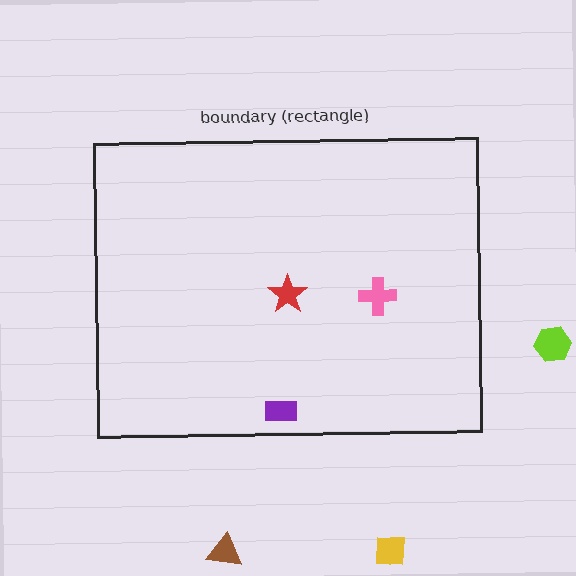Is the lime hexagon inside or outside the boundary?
Outside.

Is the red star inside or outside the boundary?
Inside.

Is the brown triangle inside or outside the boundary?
Outside.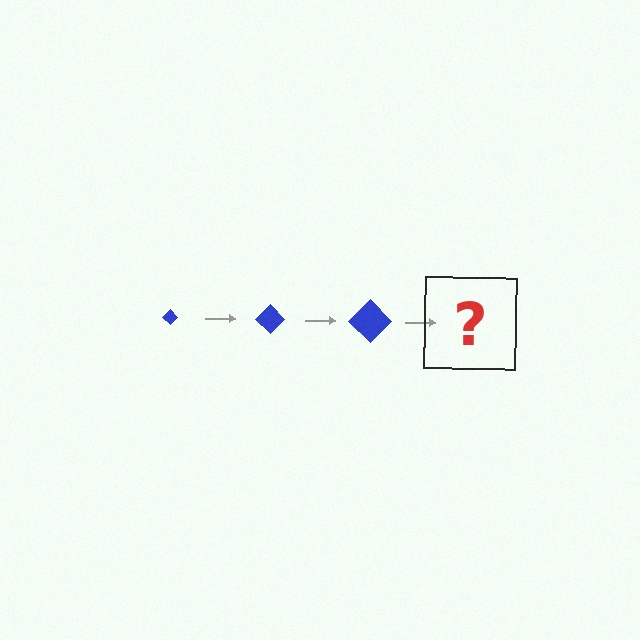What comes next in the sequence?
The next element should be a blue diamond, larger than the previous one.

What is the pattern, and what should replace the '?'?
The pattern is that the diamond gets progressively larger each step. The '?' should be a blue diamond, larger than the previous one.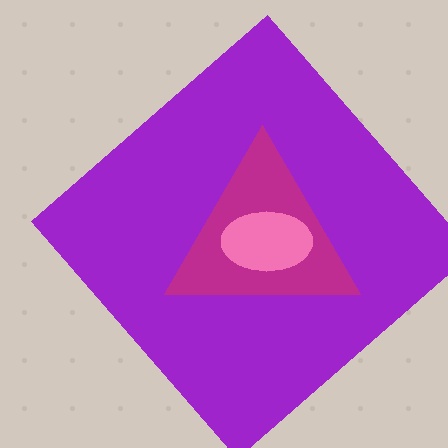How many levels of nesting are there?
3.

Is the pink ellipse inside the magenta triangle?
Yes.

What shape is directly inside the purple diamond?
The magenta triangle.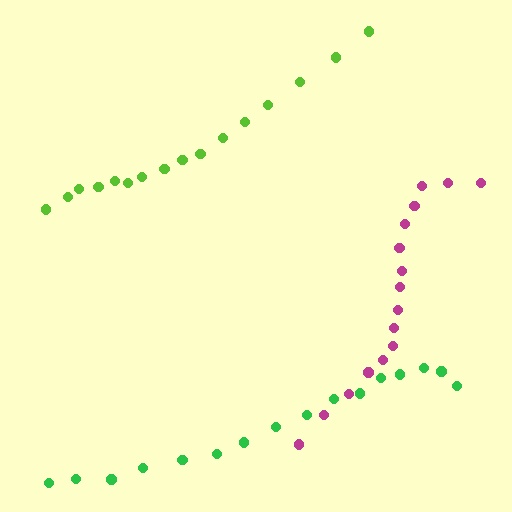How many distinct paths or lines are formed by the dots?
There are 3 distinct paths.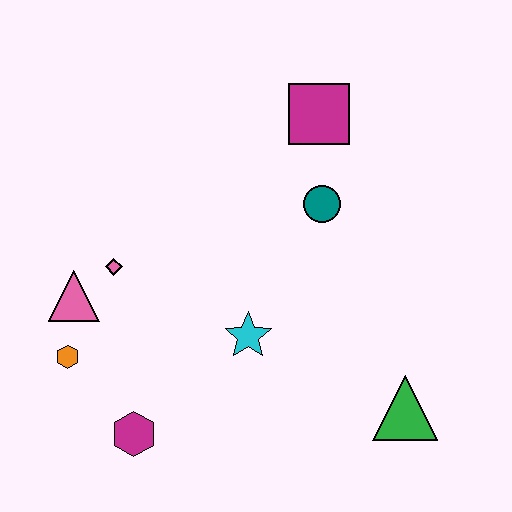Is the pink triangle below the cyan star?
No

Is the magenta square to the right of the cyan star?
Yes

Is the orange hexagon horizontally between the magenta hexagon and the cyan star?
No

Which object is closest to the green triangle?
The cyan star is closest to the green triangle.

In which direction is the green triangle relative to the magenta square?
The green triangle is below the magenta square.